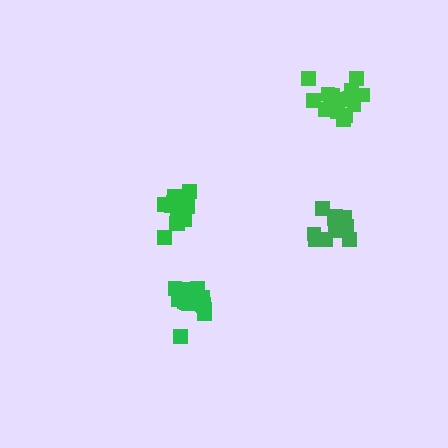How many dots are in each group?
Group 1: 14 dots, Group 2: 18 dots, Group 3: 13 dots, Group 4: 18 dots (63 total).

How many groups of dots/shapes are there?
There are 4 groups.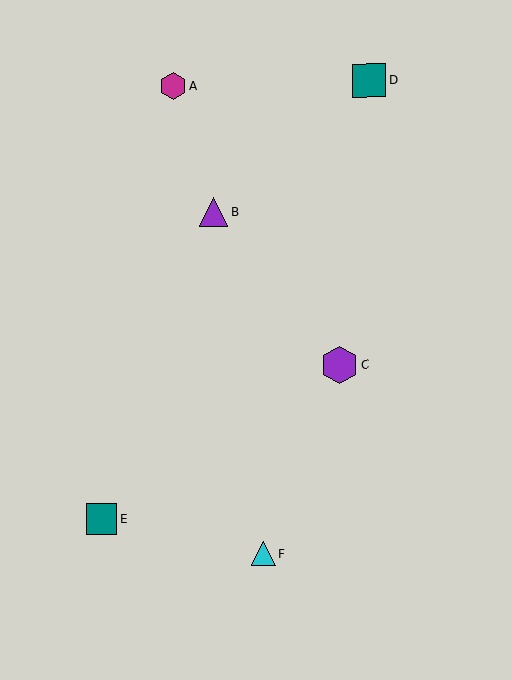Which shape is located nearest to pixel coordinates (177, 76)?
The magenta hexagon (labeled A) at (173, 86) is nearest to that location.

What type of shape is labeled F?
Shape F is a cyan triangle.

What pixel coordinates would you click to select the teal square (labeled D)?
Click at (369, 80) to select the teal square D.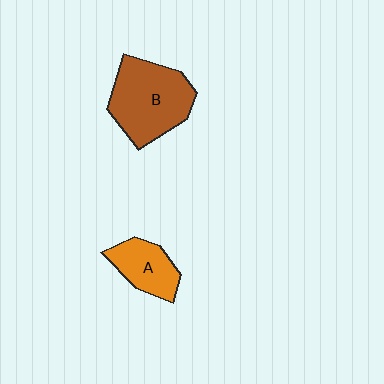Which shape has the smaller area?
Shape A (orange).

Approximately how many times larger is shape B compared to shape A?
Approximately 1.9 times.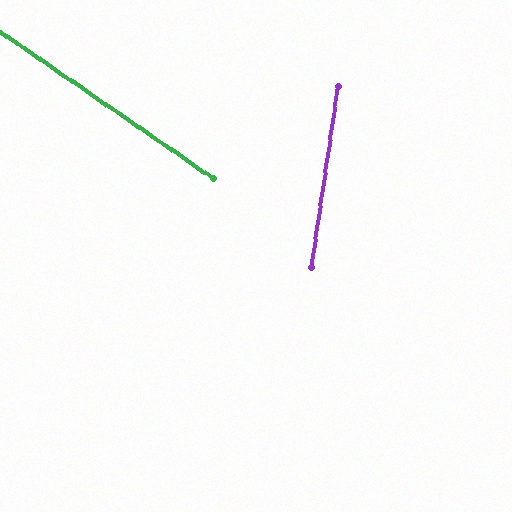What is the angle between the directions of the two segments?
Approximately 64 degrees.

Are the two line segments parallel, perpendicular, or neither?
Neither parallel nor perpendicular — they differ by about 64°.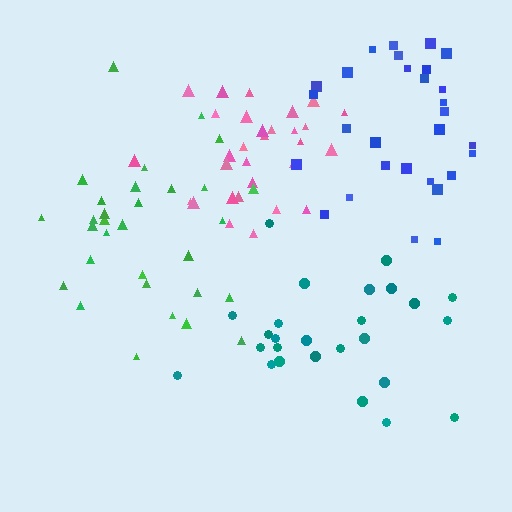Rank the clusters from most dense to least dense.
pink, teal, green, blue.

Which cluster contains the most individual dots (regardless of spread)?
Green (31).